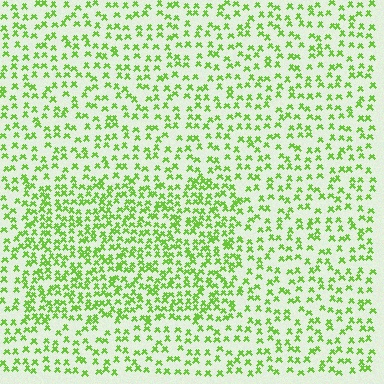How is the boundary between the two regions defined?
The boundary is defined by a change in element density (approximately 1.8x ratio). All elements are the same color, size, and shape.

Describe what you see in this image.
The image contains small lime elements arranged at two different densities. A rectangle-shaped region is visible where the elements are more densely packed than the surrounding area.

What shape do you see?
I see a rectangle.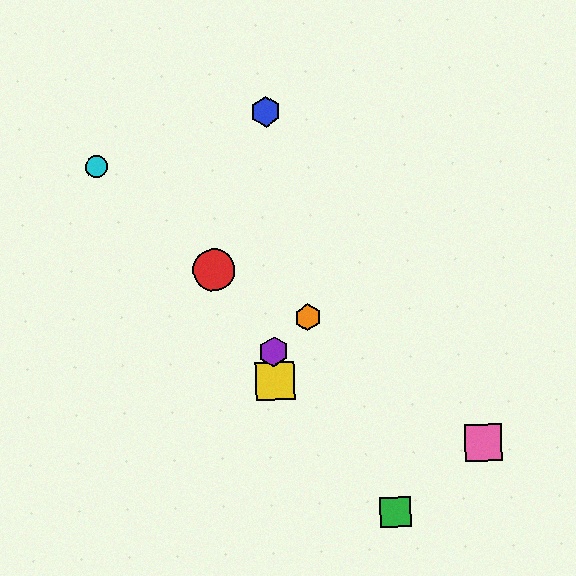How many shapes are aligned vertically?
3 shapes (the blue hexagon, the yellow square, the purple hexagon) are aligned vertically.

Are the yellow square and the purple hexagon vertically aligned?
Yes, both are at x≈275.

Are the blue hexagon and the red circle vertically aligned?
No, the blue hexagon is at x≈266 and the red circle is at x≈214.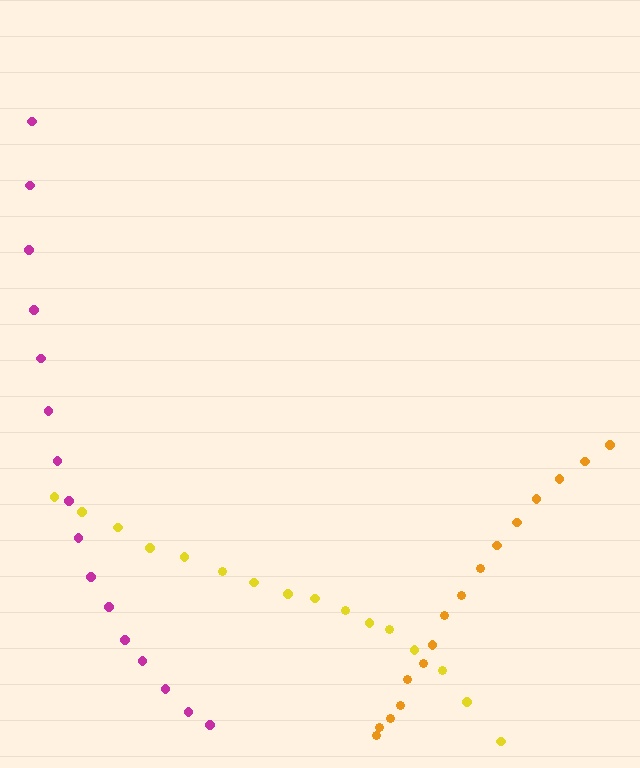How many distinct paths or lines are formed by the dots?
There are 3 distinct paths.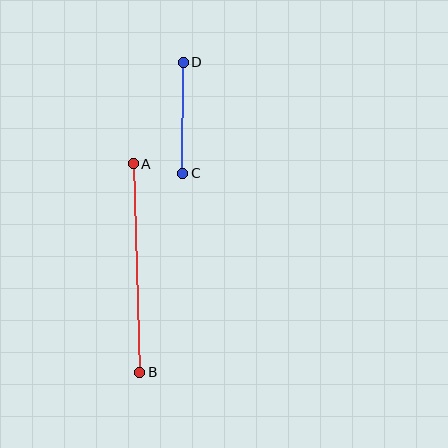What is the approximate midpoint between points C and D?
The midpoint is at approximately (183, 118) pixels.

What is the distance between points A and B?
The distance is approximately 209 pixels.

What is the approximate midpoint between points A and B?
The midpoint is at approximately (136, 268) pixels.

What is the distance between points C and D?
The distance is approximately 111 pixels.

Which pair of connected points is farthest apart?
Points A and B are farthest apart.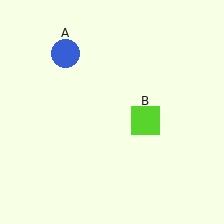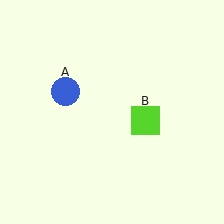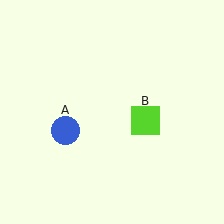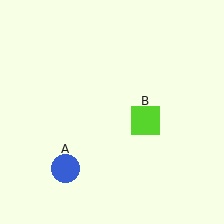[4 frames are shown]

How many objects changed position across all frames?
1 object changed position: blue circle (object A).